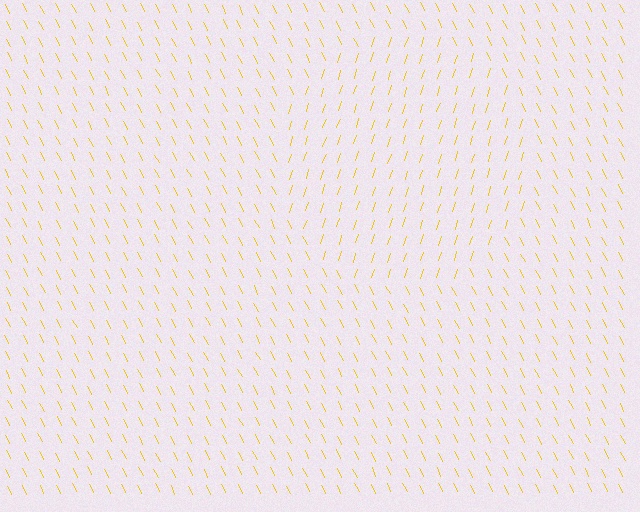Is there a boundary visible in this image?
Yes, there is a texture boundary formed by a change in line orientation.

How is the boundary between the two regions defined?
The boundary is defined purely by a change in line orientation (approximately 45 degrees difference). All lines are the same color and thickness.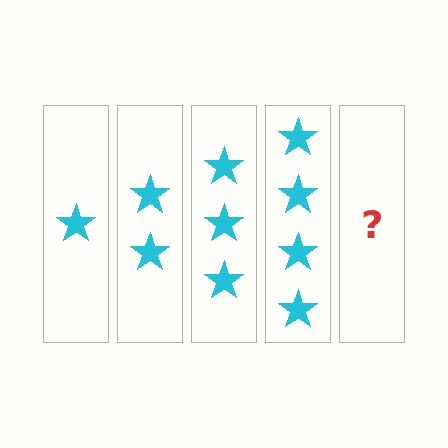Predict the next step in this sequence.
The next step is 5 stars.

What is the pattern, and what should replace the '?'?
The pattern is that each step adds one more star. The '?' should be 5 stars.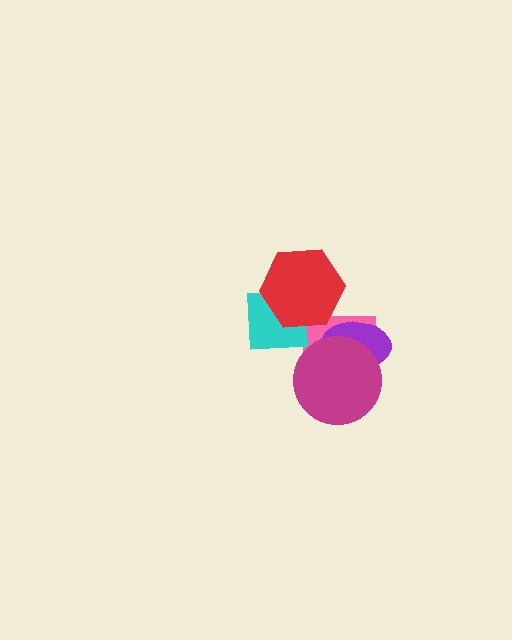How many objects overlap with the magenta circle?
2 objects overlap with the magenta circle.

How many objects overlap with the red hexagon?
1 object overlaps with the red hexagon.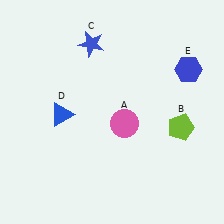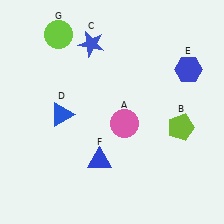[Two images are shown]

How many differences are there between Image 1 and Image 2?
There are 2 differences between the two images.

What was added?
A blue triangle (F), a lime circle (G) were added in Image 2.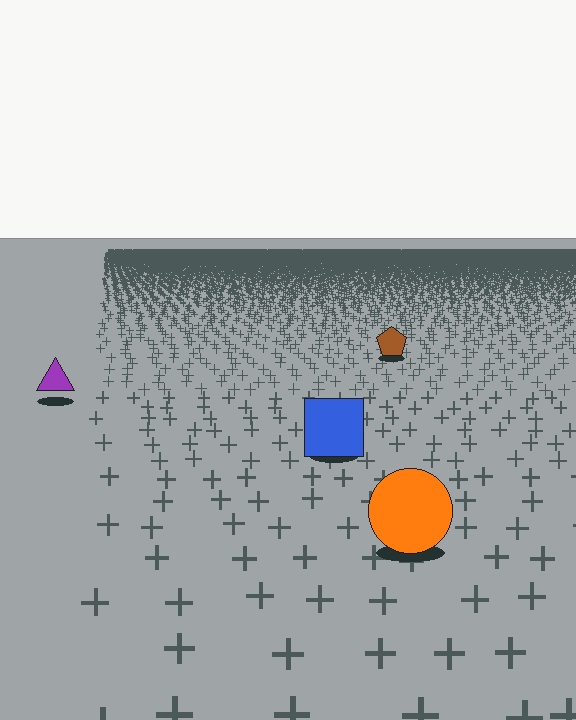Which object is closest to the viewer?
The orange circle is closest. The texture marks near it are larger and more spread out.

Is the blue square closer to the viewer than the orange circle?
No. The orange circle is closer — you can tell from the texture gradient: the ground texture is coarser near it.